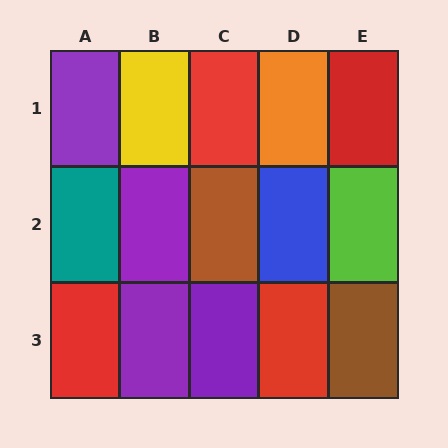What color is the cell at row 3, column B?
Purple.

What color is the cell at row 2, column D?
Blue.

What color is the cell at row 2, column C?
Brown.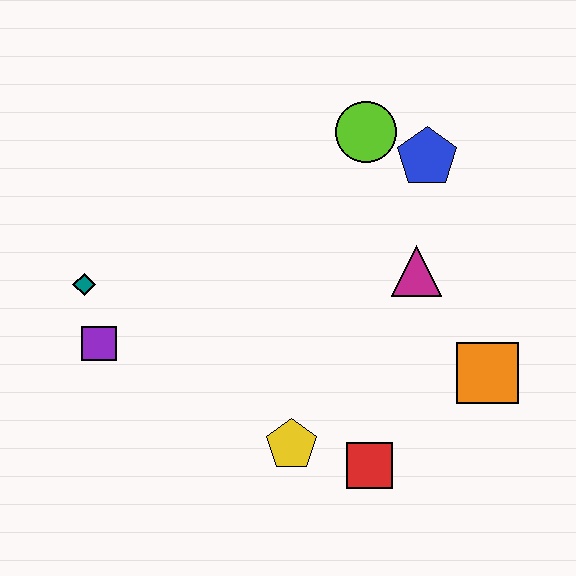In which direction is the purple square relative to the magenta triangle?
The purple square is to the left of the magenta triangle.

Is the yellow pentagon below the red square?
No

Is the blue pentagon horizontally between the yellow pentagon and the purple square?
No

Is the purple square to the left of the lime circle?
Yes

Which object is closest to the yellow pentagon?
The red square is closest to the yellow pentagon.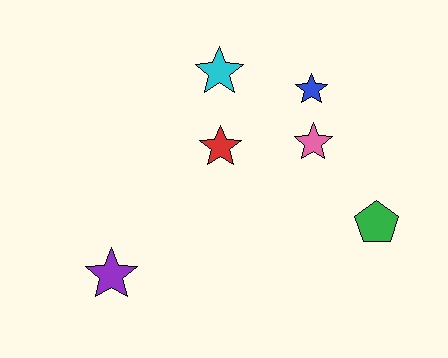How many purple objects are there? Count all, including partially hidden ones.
There is 1 purple object.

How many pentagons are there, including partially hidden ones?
There is 1 pentagon.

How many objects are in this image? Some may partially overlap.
There are 6 objects.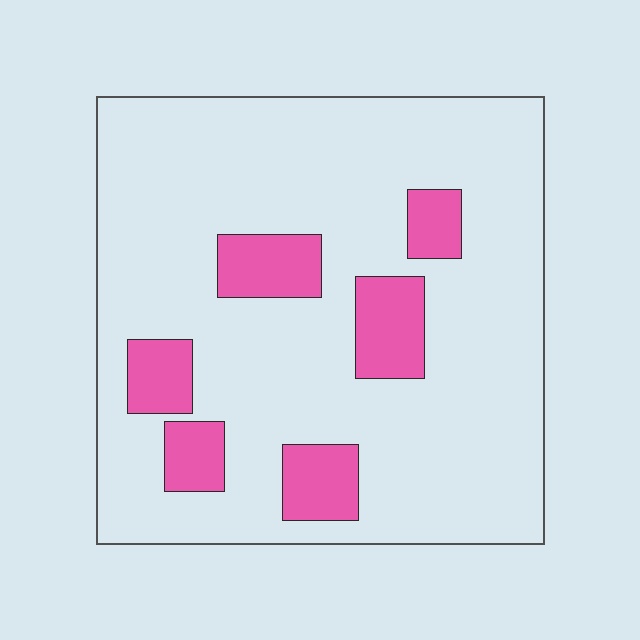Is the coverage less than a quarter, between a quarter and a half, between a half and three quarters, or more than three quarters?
Less than a quarter.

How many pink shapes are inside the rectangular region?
6.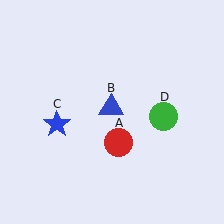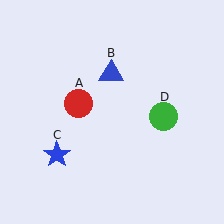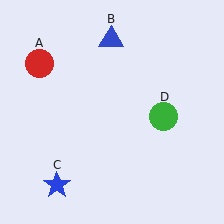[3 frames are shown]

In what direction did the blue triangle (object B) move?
The blue triangle (object B) moved up.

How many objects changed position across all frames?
3 objects changed position: red circle (object A), blue triangle (object B), blue star (object C).